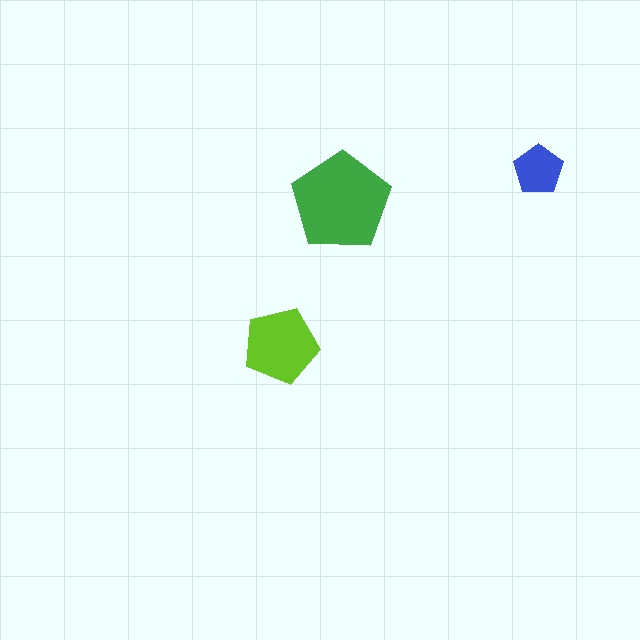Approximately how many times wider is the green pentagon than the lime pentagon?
About 1.5 times wider.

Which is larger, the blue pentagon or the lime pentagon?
The lime one.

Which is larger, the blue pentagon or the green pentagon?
The green one.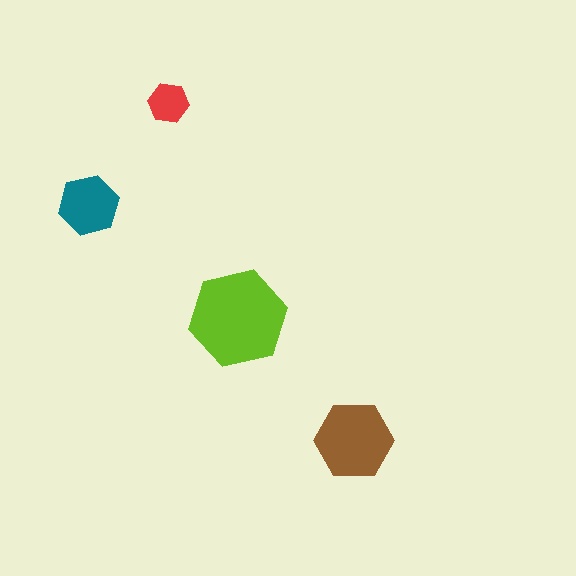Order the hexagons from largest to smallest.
the lime one, the brown one, the teal one, the red one.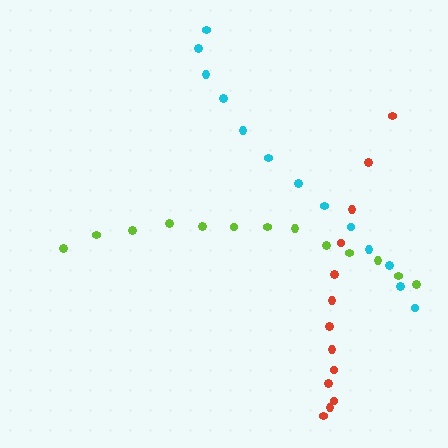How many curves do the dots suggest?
There are 3 distinct paths.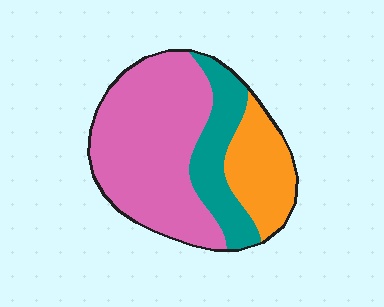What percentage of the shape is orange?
Orange covers roughly 20% of the shape.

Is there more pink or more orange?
Pink.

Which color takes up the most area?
Pink, at roughly 55%.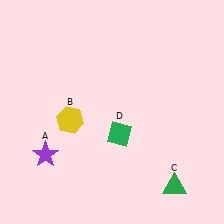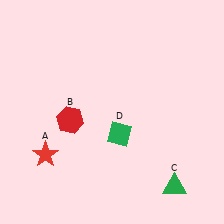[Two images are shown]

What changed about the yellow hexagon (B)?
In Image 1, B is yellow. In Image 2, it changed to red.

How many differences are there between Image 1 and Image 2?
There are 2 differences between the two images.